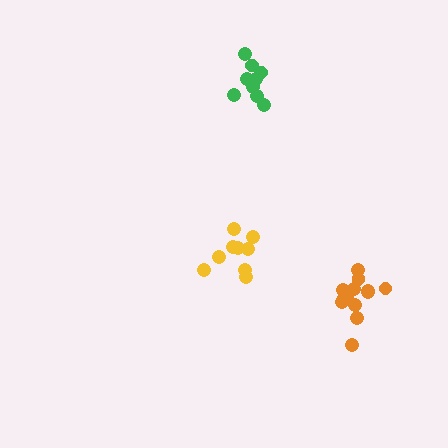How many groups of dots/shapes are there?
There are 3 groups.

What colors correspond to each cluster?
The clusters are colored: yellow, green, orange.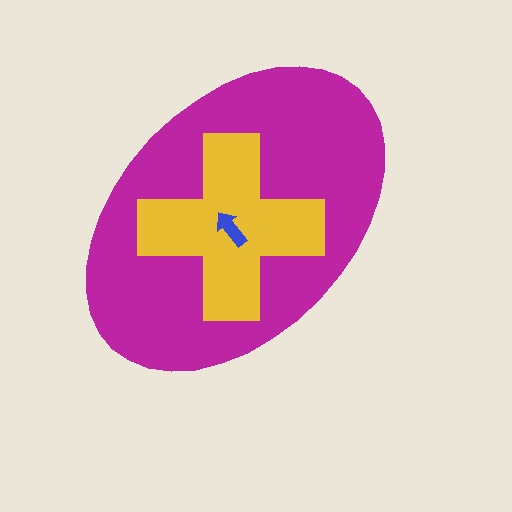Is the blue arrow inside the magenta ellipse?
Yes.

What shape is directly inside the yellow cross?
The blue arrow.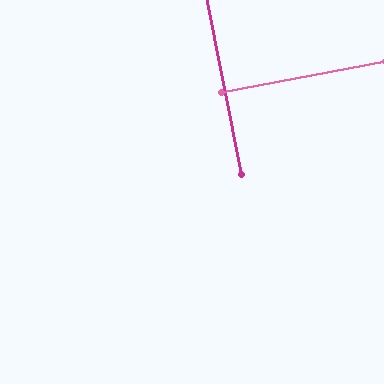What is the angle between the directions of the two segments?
Approximately 90 degrees.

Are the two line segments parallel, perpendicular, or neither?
Perpendicular — they meet at approximately 90°.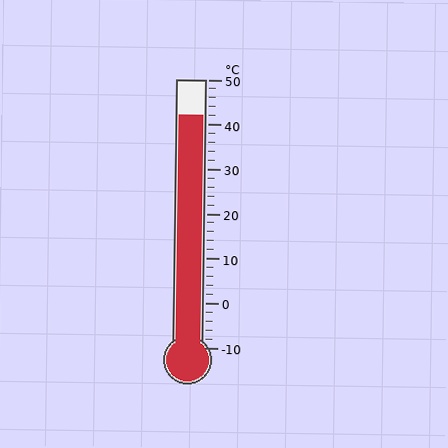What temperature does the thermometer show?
The thermometer shows approximately 42°C.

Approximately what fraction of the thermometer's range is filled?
The thermometer is filled to approximately 85% of its range.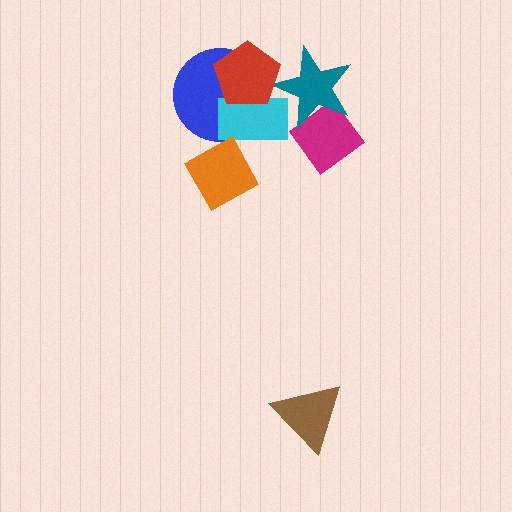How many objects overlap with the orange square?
0 objects overlap with the orange square.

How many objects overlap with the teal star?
3 objects overlap with the teal star.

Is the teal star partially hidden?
Yes, it is partially covered by another shape.